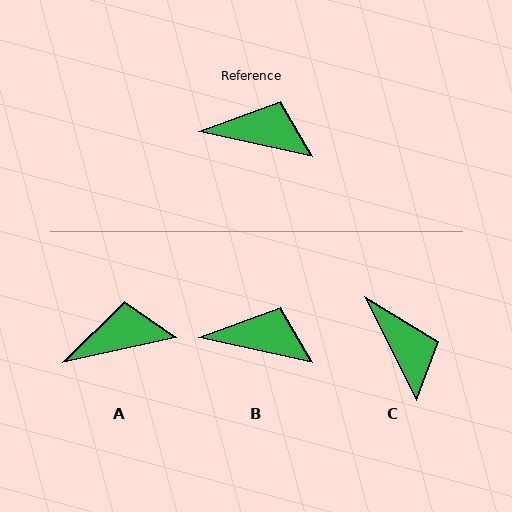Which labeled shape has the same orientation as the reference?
B.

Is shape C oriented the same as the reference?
No, it is off by about 52 degrees.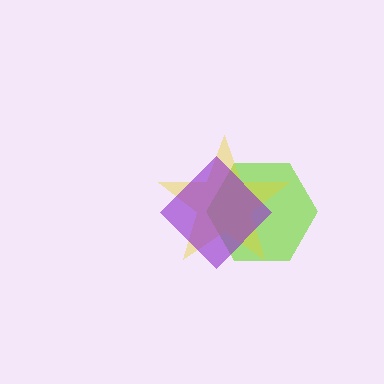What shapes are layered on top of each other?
The layered shapes are: a lime hexagon, a yellow star, a purple diamond.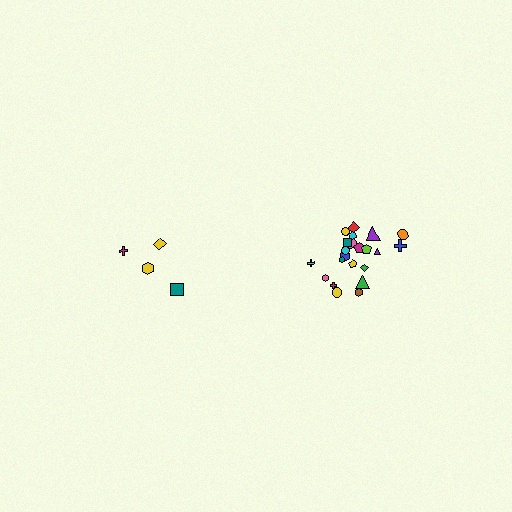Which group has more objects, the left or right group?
The right group.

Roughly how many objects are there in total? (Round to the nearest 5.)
Roughly 25 objects in total.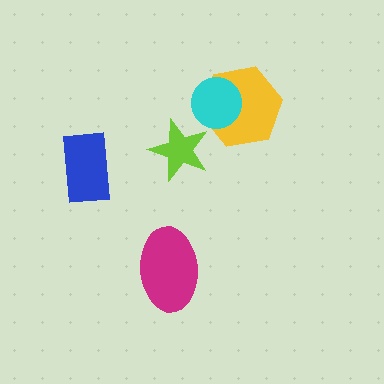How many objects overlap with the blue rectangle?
0 objects overlap with the blue rectangle.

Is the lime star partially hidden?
No, no other shape covers it.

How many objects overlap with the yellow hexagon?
1 object overlaps with the yellow hexagon.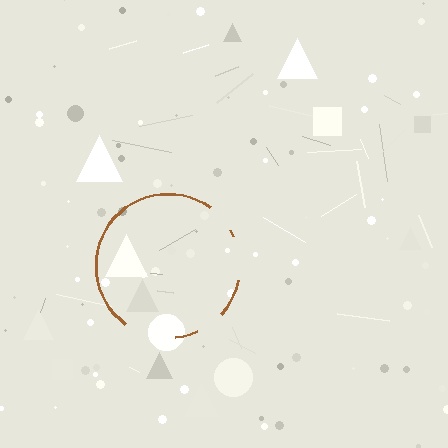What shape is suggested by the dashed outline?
The dashed outline suggests a circle.